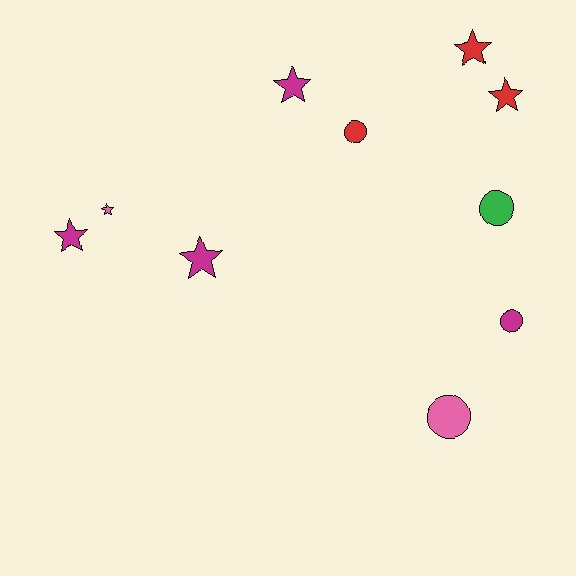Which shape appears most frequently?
Star, with 6 objects.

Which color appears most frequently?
Magenta, with 4 objects.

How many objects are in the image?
There are 10 objects.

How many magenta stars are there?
There are 3 magenta stars.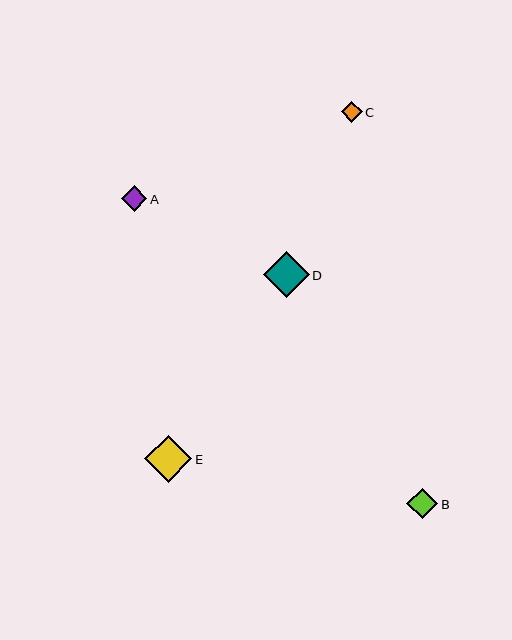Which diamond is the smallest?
Diamond C is the smallest with a size of approximately 21 pixels.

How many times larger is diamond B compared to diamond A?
Diamond B is approximately 1.2 times the size of diamond A.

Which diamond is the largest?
Diamond E is the largest with a size of approximately 47 pixels.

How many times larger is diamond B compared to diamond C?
Diamond B is approximately 1.5 times the size of diamond C.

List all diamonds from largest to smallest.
From largest to smallest: E, D, B, A, C.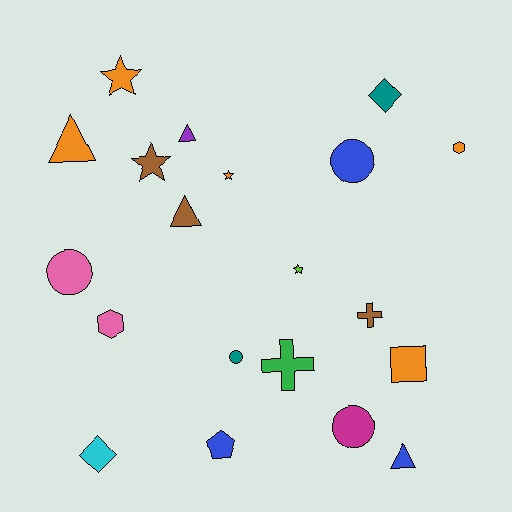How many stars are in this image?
There are 4 stars.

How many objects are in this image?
There are 20 objects.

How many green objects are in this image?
There is 1 green object.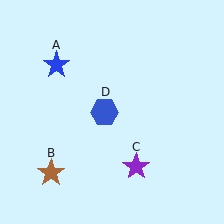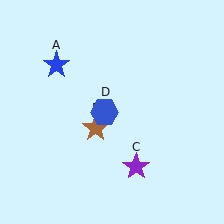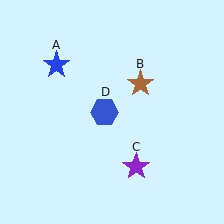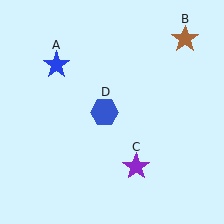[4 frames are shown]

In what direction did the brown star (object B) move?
The brown star (object B) moved up and to the right.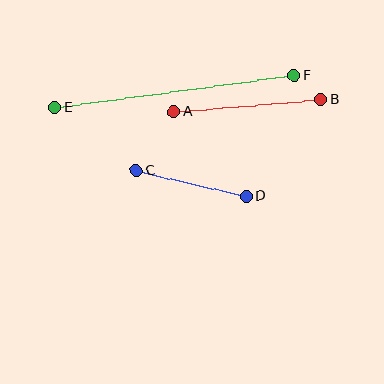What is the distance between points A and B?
The distance is approximately 147 pixels.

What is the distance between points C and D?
The distance is approximately 113 pixels.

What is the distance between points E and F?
The distance is approximately 242 pixels.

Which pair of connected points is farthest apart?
Points E and F are farthest apart.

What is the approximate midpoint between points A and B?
The midpoint is at approximately (247, 105) pixels.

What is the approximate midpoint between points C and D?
The midpoint is at approximately (191, 183) pixels.